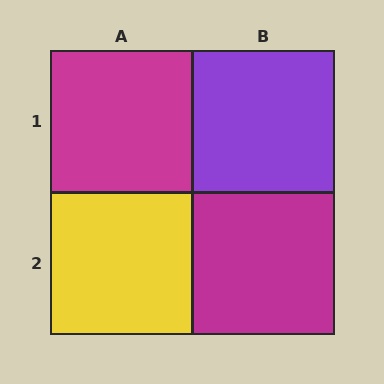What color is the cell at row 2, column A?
Yellow.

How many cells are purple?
1 cell is purple.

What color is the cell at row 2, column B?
Magenta.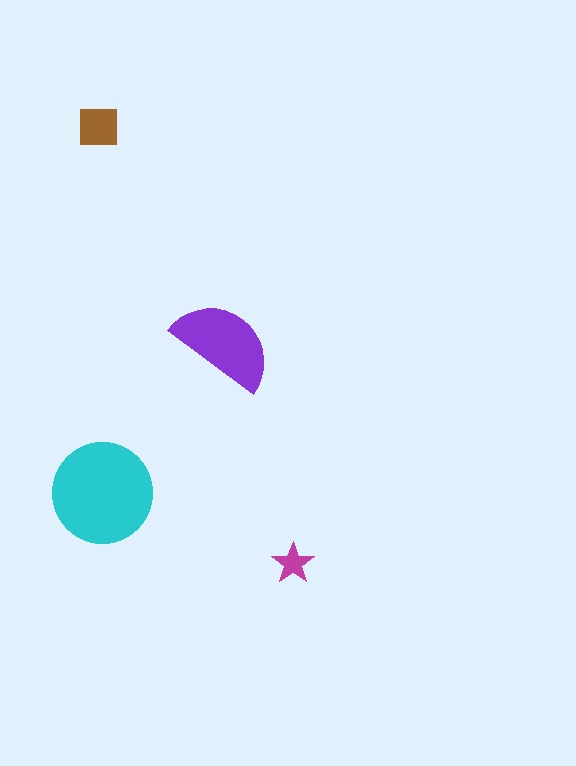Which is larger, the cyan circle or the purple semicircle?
The cyan circle.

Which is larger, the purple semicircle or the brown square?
The purple semicircle.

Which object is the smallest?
The magenta star.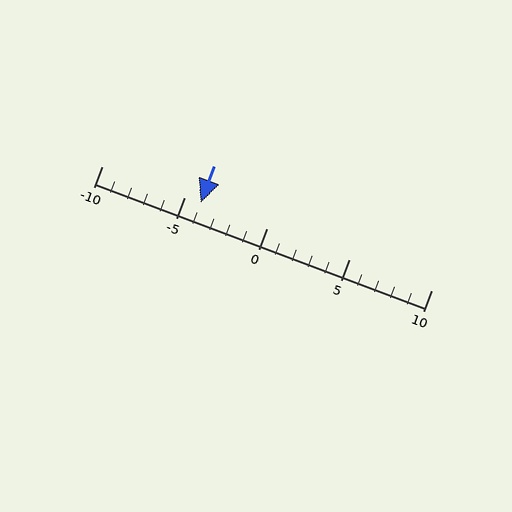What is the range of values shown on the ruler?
The ruler shows values from -10 to 10.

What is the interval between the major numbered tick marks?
The major tick marks are spaced 5 units apart.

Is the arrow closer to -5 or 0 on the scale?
The arrow is closer to -5.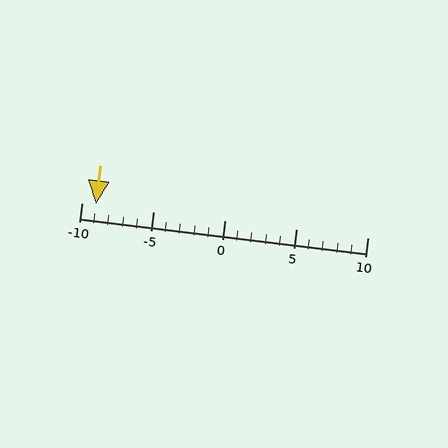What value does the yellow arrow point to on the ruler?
The yellow arrow points to approximately -9.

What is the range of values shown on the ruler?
The ruler shows values from -10 to 10.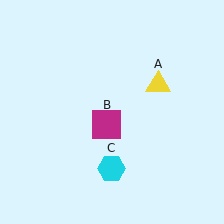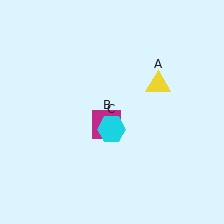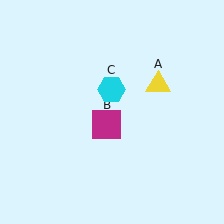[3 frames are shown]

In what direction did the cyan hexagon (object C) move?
The cyan hexagon (object C) moved up.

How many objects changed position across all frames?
1 object changed position: cyan hexagon (object C).